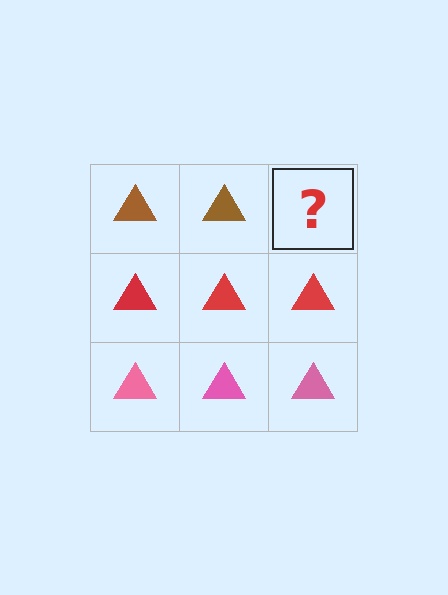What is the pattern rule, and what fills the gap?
The rule is that each row has a consistent color. The gap should be filled with a brown triangle.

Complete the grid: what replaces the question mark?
The question mark should be replaced with a brown triangle.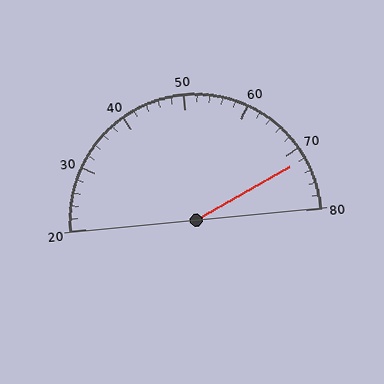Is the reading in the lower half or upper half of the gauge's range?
The reading is in the upper half of the range (20 to 80).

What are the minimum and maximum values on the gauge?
The gauge ranges from 20 to 80.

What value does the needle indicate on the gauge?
The needle indicates approximately 72.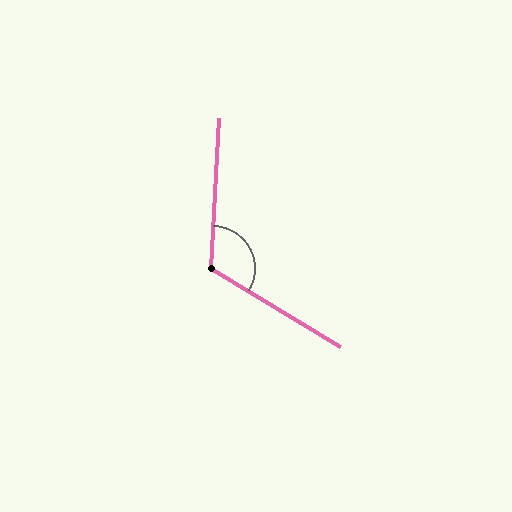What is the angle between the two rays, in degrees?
Approximately 118 degrees.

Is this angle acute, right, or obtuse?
It is obtuse.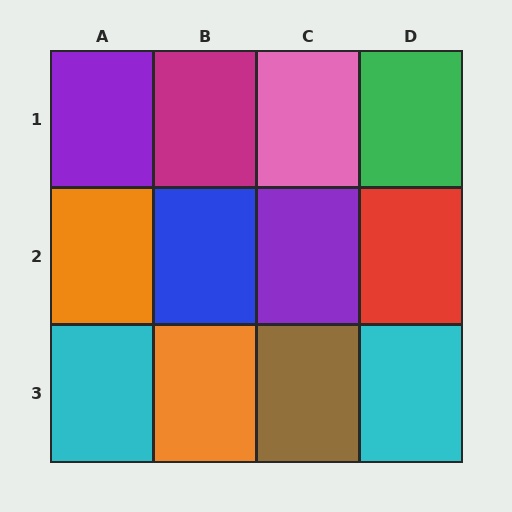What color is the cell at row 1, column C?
Pink.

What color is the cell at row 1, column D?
Green.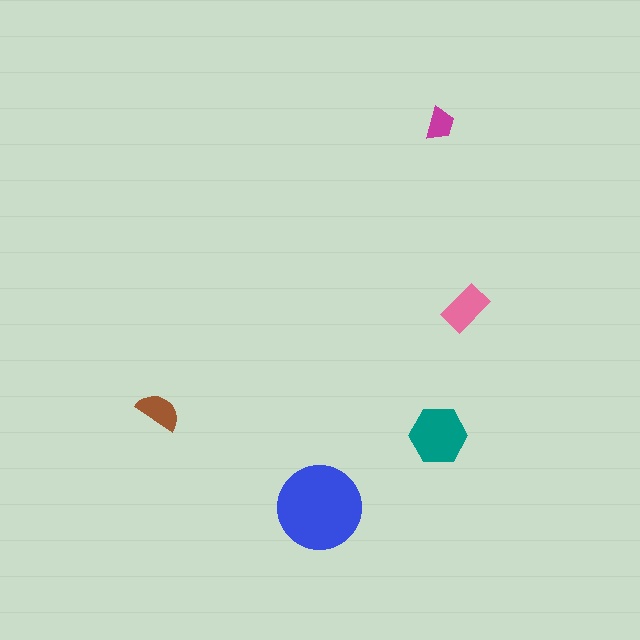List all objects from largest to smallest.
The blue circle, the teal hexagon, the pink rectangle, the brown semicircle, the magenta trapezoid.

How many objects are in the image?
There are 5 objects in the image.